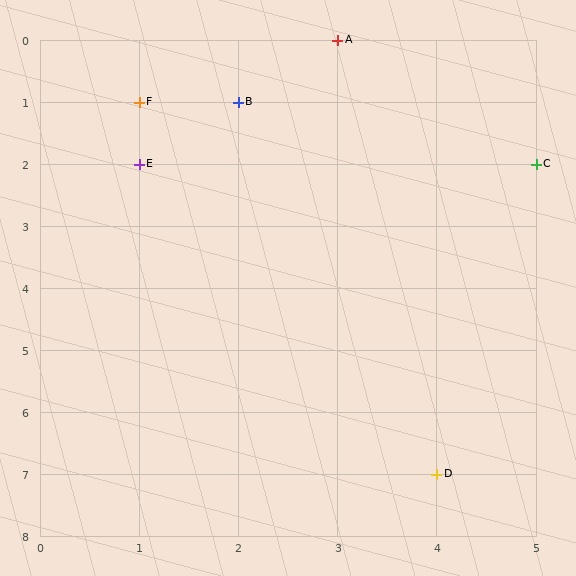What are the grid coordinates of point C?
Point C is at grid coordinates (5, 2).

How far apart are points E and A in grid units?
Points E and A are 2 columns and 2 rows apart (about 2.8 grid units diagonally).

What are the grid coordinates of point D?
Point D is at grid coordinates (4, 7).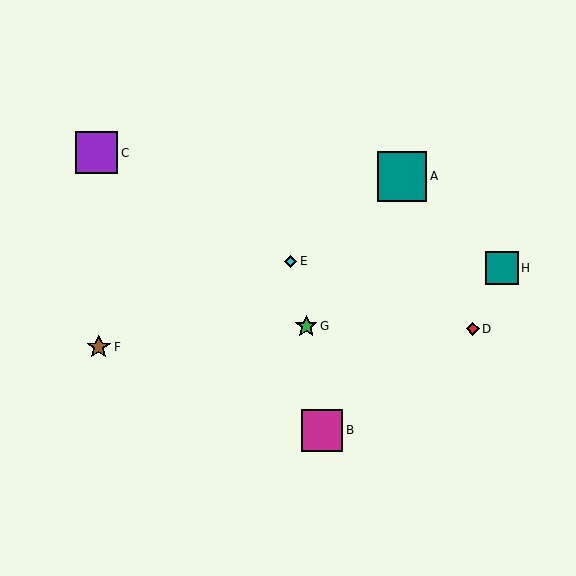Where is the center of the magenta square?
The center of the magenta square is at (322, 430).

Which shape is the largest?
The teal square (labeled A) is the largest.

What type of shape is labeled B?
Shape B is a magenta square.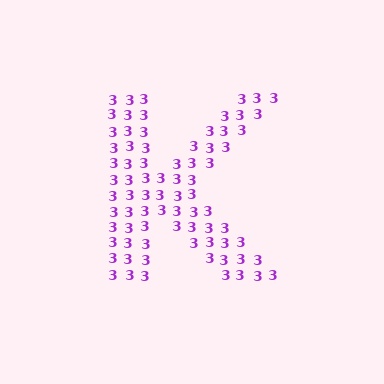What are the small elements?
The small elements are digit 3's.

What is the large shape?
The large shape is the letter K.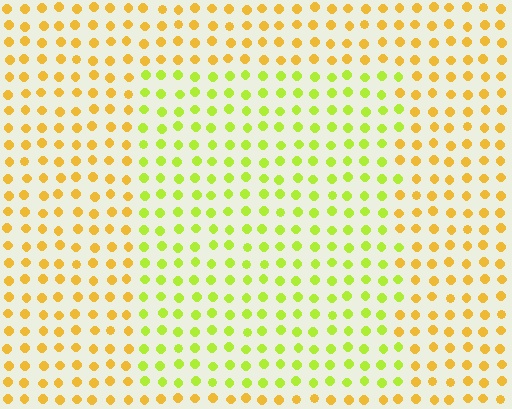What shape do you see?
I see a rectangle.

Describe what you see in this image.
The image is filled with small yellow elements in a uniform arrangement. A rectangle-shaped region is visible where the elements are tinted to a slightly different hue, forming a subtle color boundary.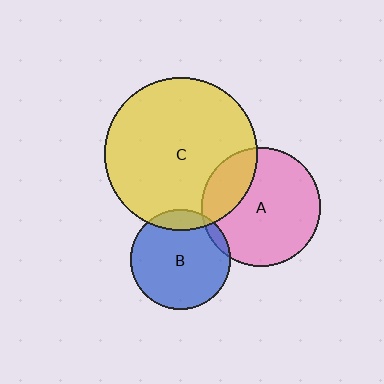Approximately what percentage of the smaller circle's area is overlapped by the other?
Approximately 5%.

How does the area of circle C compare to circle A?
Approximately 1.7 times.